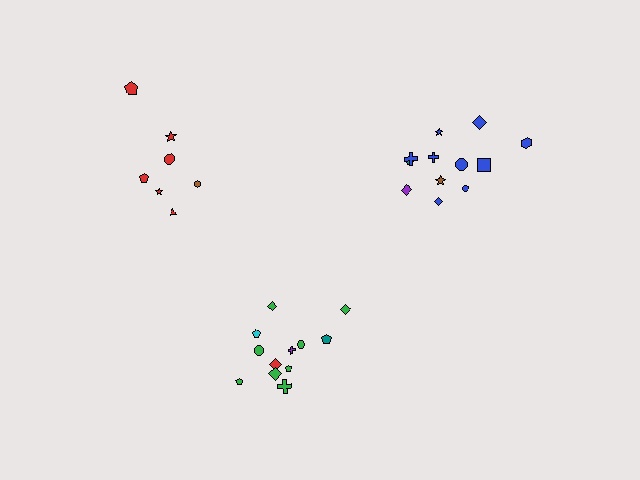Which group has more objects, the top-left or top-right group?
The top-right group.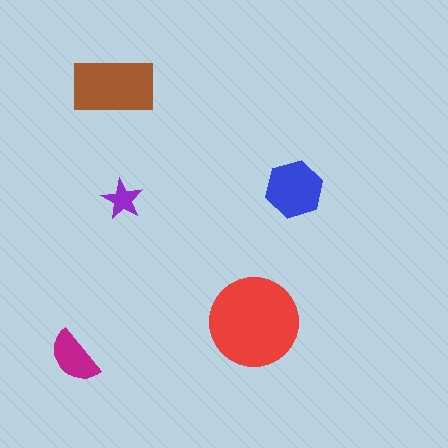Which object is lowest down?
The magenta semicircle is bottommost.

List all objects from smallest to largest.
The purple star, the magenta semicircle, the blue hexagon, the brown rectangle, the red circle.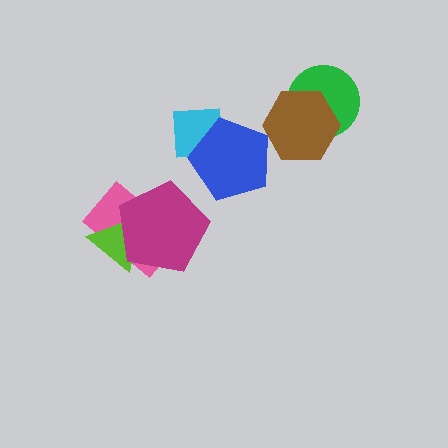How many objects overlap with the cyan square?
1 object overlaps with the cyan square.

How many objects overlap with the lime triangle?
2 objects overlap with the lime triangle.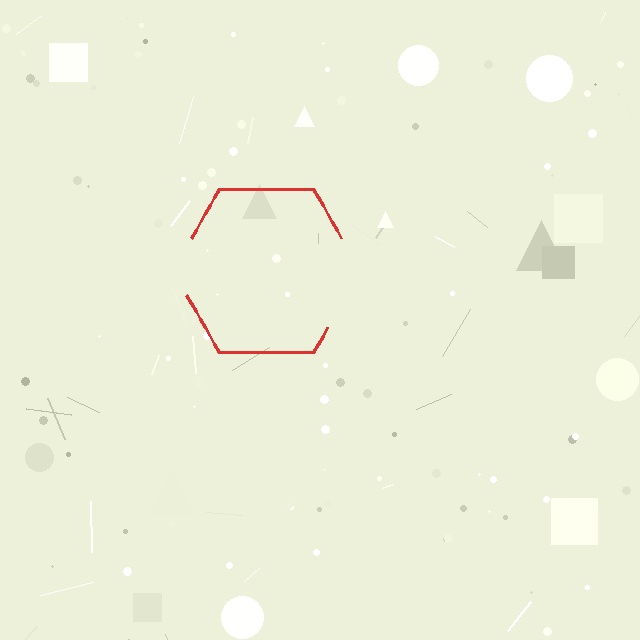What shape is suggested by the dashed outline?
The dashed outline suggests a hexagon.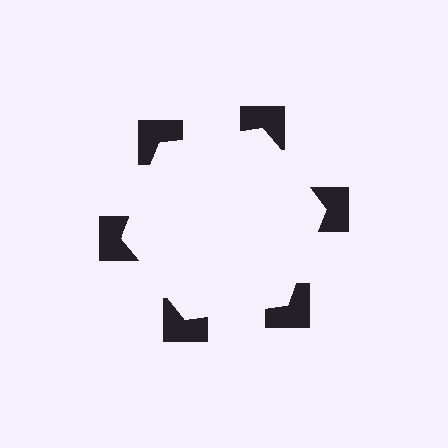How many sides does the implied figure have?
6 sides.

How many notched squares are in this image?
There are 6 — one at each vertex of the illusory hexagon.